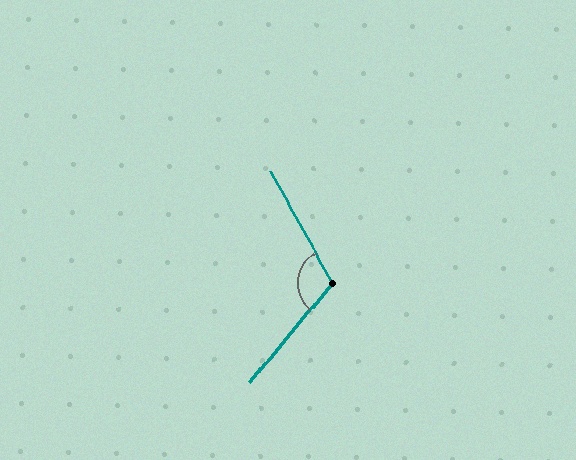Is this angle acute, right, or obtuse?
It is obtuse.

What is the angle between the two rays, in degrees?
Approximately 111 degrees.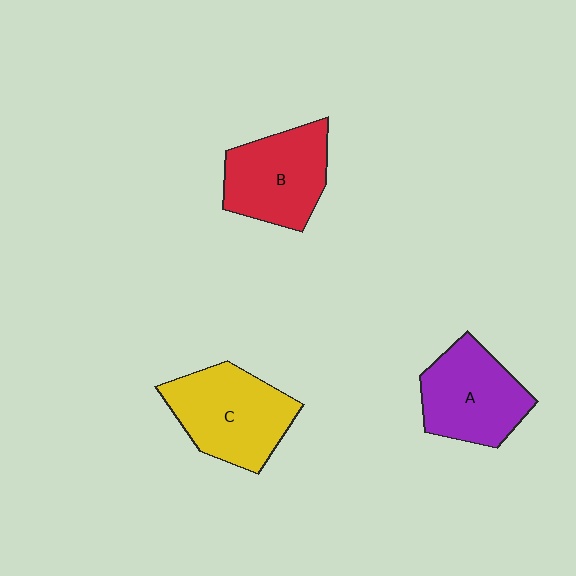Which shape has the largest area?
Shape C (yellow).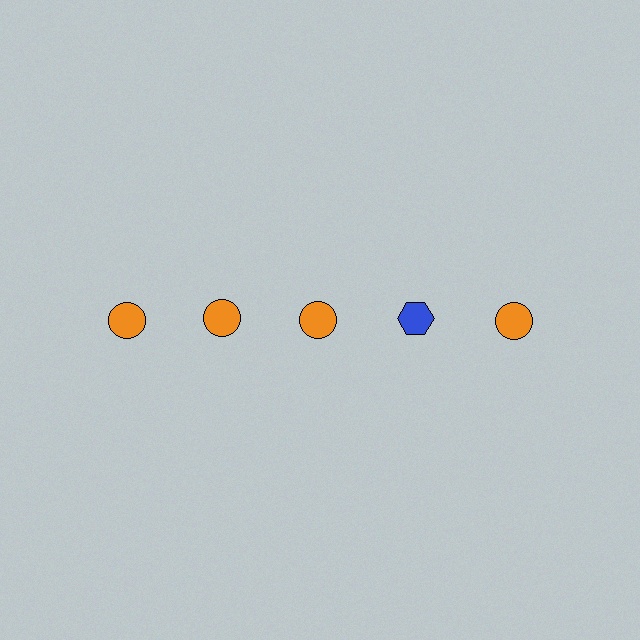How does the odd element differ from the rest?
It differs in both color (blue instead of orange) and shape (hexagon instead of circle).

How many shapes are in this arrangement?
There are 5 shapes arranged in a grid pattern.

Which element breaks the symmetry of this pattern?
The blue hexagon in the top row, second from right column breaks the symmetry. All other shapes are orange circles.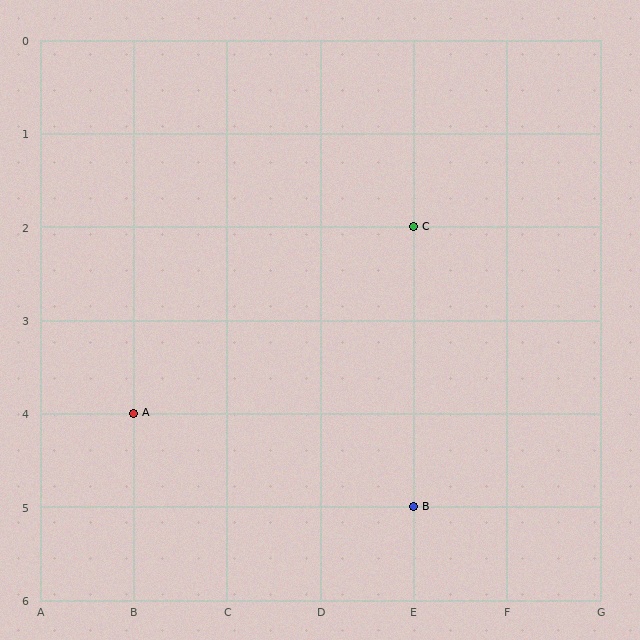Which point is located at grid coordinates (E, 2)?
Point C is at (E, 2).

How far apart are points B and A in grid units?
Points B and A are 3 columns and 1 row apart (about 3.2 grid units diagonally).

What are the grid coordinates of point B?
Point B is at grid coordinates (E, 5).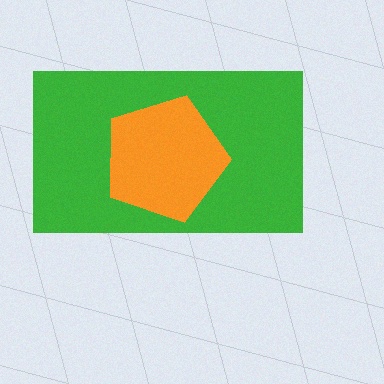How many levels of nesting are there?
2.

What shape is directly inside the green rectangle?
The orange pentagon.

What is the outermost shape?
The green rectangle.